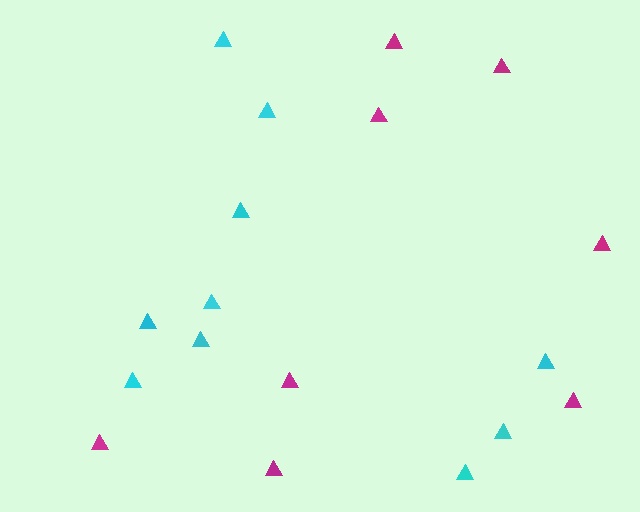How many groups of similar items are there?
There are 2 groups: one group of cyan triangles (10) and one group of magenta triangles (8).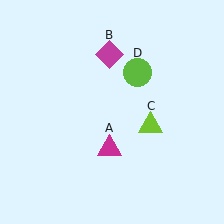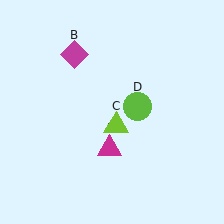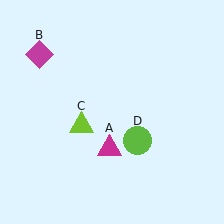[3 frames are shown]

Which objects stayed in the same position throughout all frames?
Magenta triangle (object A) remained stationary.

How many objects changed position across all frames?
3 objects changed position: magenta diamond (object B), lime triangle (object C), lime circle (object D).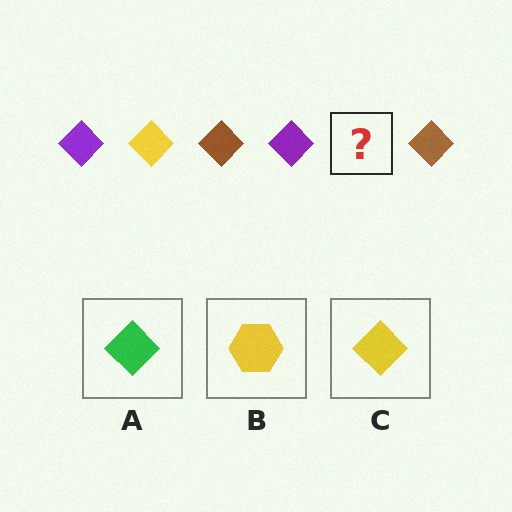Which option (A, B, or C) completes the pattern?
C.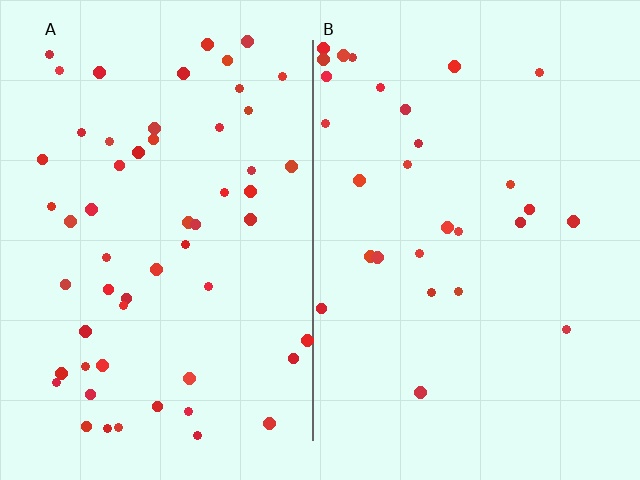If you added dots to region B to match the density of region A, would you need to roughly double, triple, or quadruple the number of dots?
Approximately double.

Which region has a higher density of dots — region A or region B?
A (the left).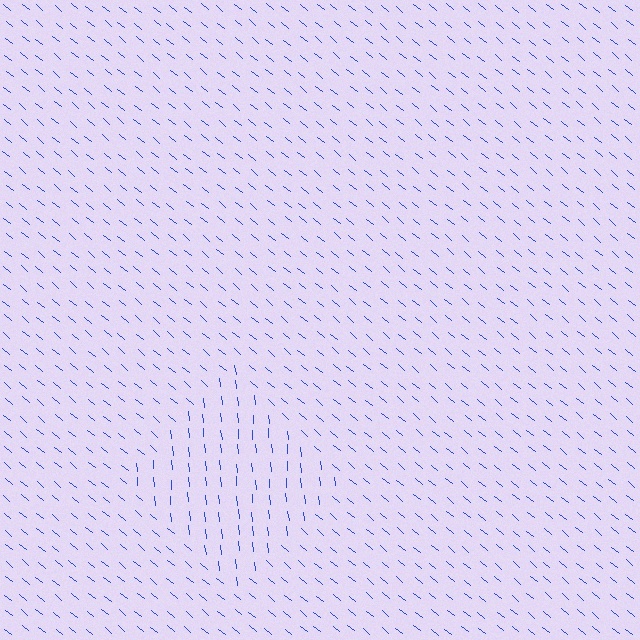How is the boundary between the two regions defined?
The boundary is defined purely by a change in line orientation (approximately 45 degrees difference). All lines are the same color and thickness.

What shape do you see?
I see a diamond.